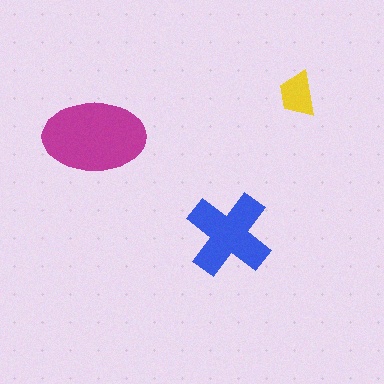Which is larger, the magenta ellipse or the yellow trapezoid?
The magenta ellipse.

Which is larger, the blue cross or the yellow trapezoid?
The blue cross.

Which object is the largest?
The magenta ellipse.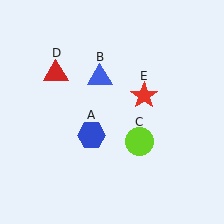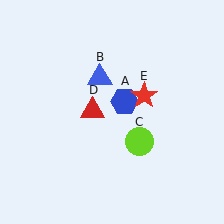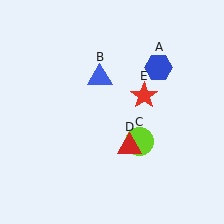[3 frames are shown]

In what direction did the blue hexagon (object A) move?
The blue hexagon (object A) moved up and to the right.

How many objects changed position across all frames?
2 objects changed position: blue hexagon (object A), red triangle (object D).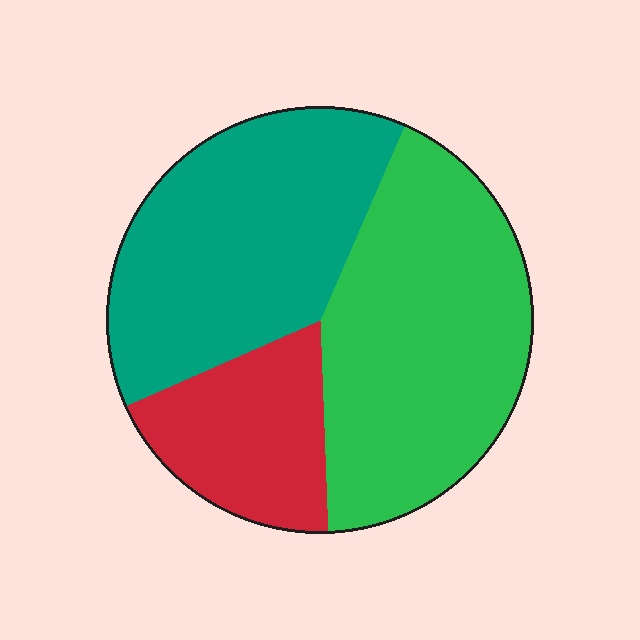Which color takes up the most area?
Green, at roughly 45%.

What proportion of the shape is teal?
Teal covers roughly 40% of the shape.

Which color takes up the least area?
Red, at roughly 20%.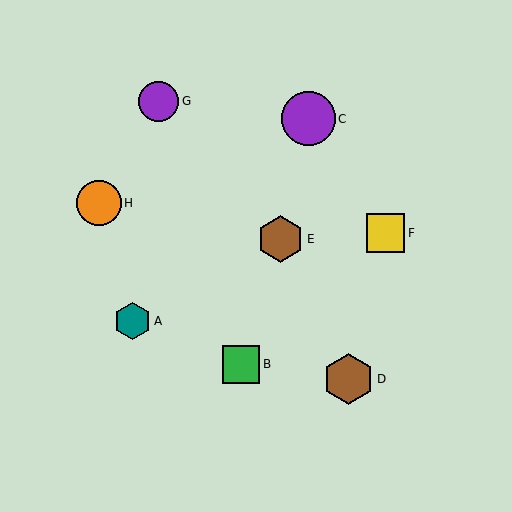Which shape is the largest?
The purple circle (labeled C) is the largest.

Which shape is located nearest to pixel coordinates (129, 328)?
The teal hexagon (labeled A) at (133, 321) is nearest to that location.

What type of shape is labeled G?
Shape G is a purple circle.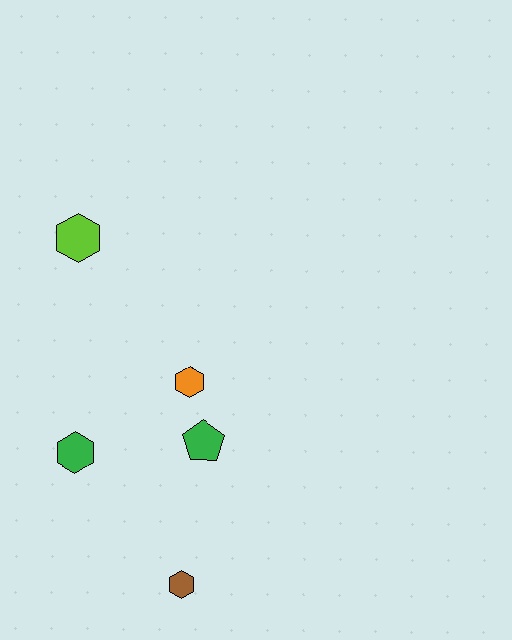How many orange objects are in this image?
There is 1 orange object.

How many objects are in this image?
There are 5 objects.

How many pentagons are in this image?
There is 1 pentagon.